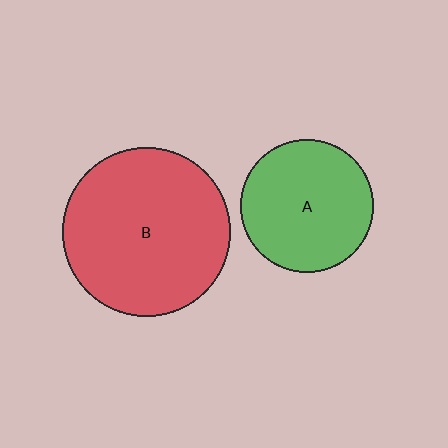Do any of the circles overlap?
No, none of the circles overlap.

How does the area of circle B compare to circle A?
Approximately 1.6 times.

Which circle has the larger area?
Circle B (red).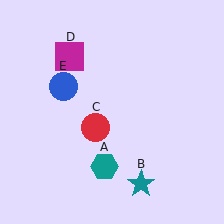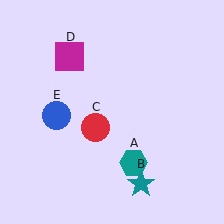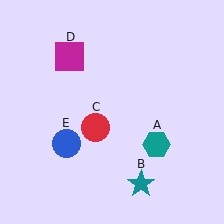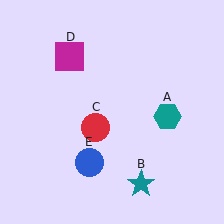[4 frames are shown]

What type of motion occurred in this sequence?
The teal hexagon (object A), blue circle (object E) rotated counterclockwise around the center of the scene.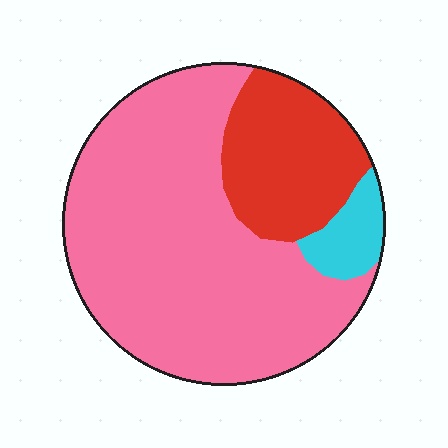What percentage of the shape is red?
Red covers 23% of the shape.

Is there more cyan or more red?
Red.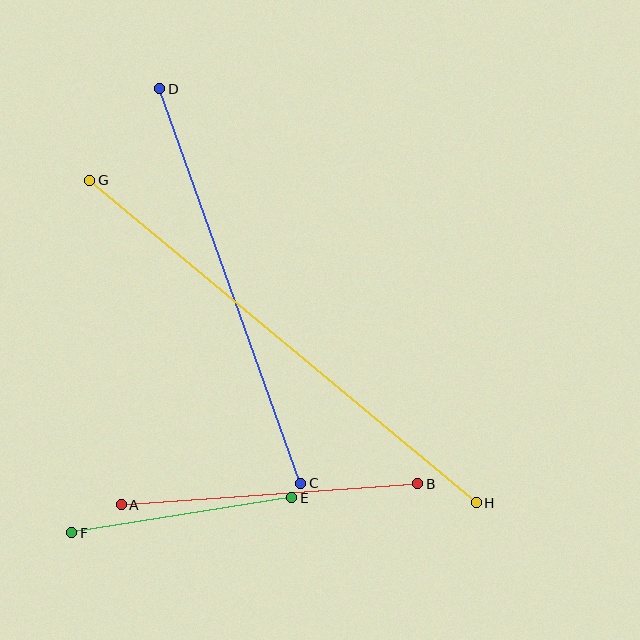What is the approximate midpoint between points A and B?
The midpoint is at approximately (269, 494) pixels.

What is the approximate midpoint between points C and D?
The midpoint is at approximately (230, 286) pixels.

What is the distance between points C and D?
The distance is approximately 419 pixels.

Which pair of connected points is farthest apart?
Points G and H are farthest apart.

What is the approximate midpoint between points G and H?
The midpoint is at approximately (283, 341) pixels.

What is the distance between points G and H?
The distance is approximately 503 pixels.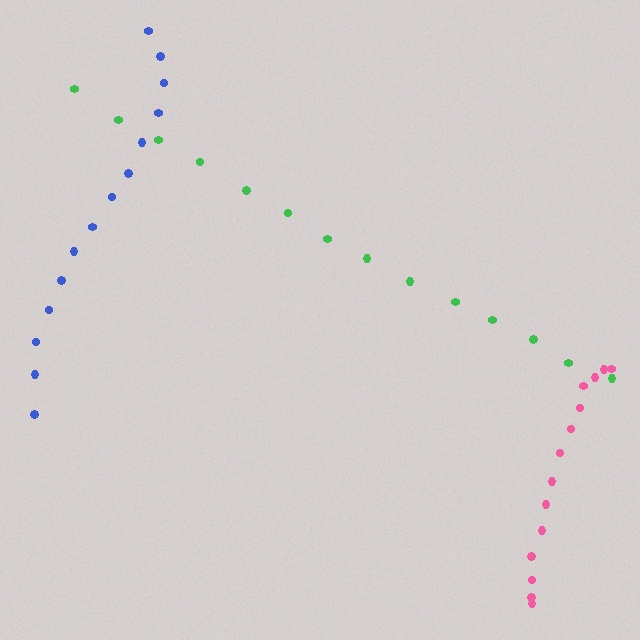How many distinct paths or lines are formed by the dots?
There are 3 distinct paths.